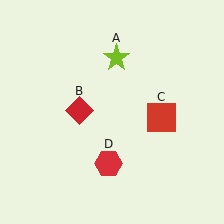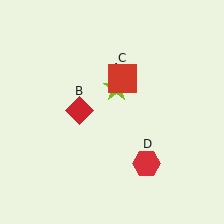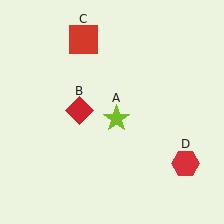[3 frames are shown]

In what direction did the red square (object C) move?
The red square (object C) moved up and to the left.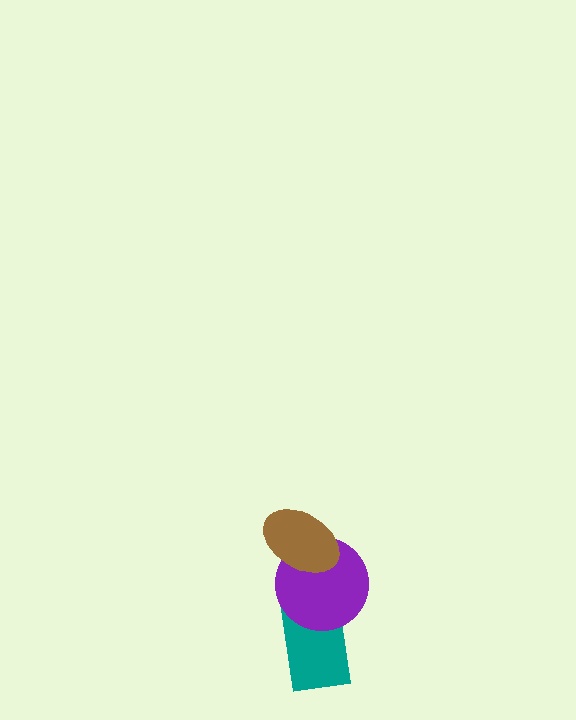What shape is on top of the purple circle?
The brown ellipse is on top of the purple circle.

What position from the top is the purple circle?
The purple circle is 2nd from the top.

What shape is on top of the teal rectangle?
The purple circle is on top of the teal rectangle.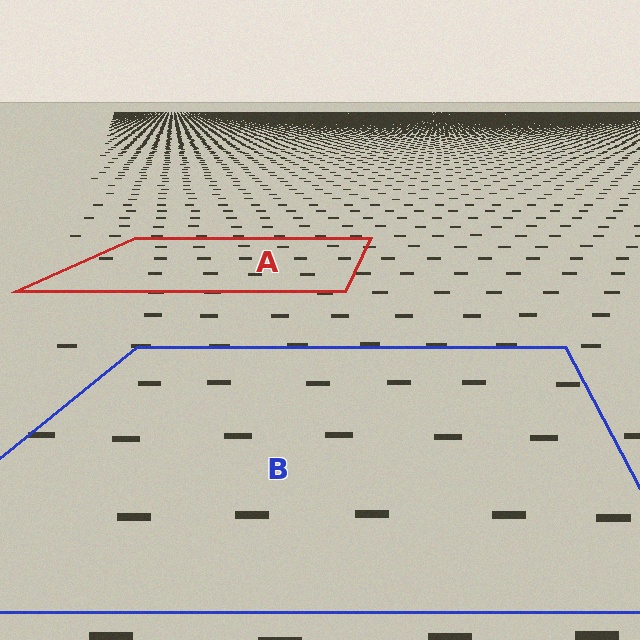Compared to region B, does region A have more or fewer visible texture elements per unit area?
Region A has more texture elements per unit area — they are packed more densely because it is farther away.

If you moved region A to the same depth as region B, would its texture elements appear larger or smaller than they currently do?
They would appear larger. At a closer depth, the same texture elements are projected at a bigger on-screen size.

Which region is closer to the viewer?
Region B is closer. The texture elements there are larger and more spread out.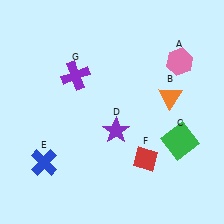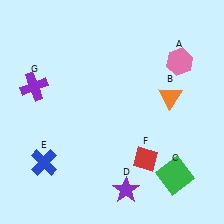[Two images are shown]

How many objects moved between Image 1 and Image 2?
3 objects moved between the two images.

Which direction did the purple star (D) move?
The purple star (D) moved down.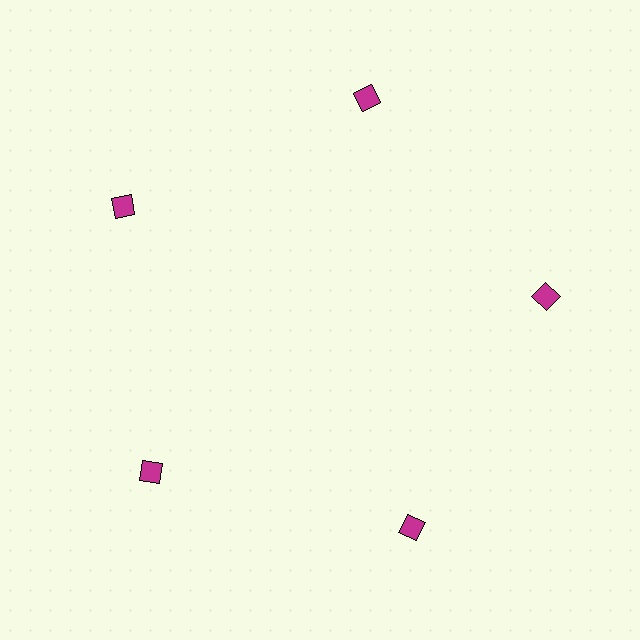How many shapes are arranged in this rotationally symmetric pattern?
There are 5 shapes, arranged in 5 groups of 1.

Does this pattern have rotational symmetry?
Yes, this pattern has 5-fold rotational symmetry. It looks the same after rotating 72 degrees around the center.